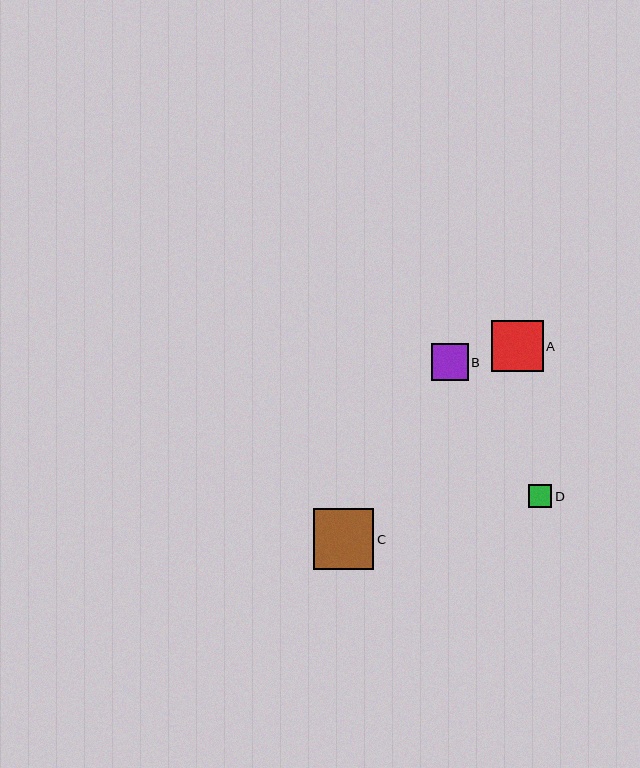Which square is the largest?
Square C is the largest with a size of approximately 60 pixels.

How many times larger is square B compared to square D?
Square B is approximately 1.6 times the size of square D.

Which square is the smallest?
Square D is the smallest with a size of approximately 23 pixels.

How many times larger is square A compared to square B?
Square A is approximately 1.4 times the size of square B.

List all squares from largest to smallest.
From largest to smallest: C, A, B, D.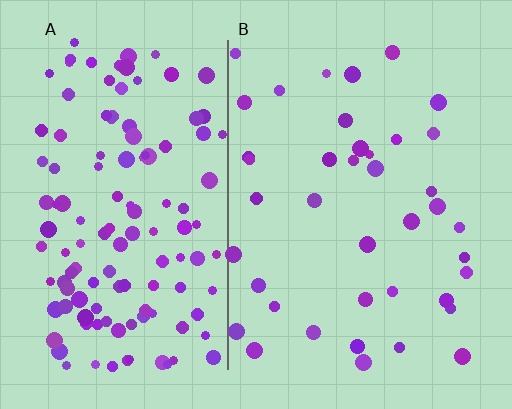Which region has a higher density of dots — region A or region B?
A (the left).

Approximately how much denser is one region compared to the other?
Approximately 3.3× — region A over region B.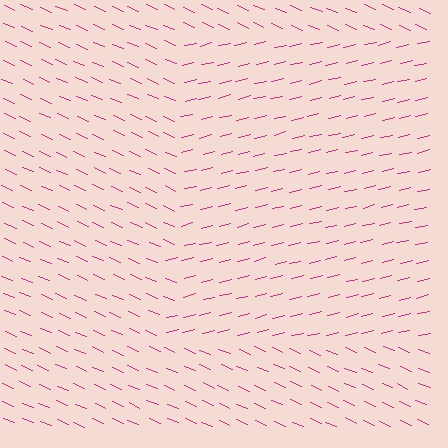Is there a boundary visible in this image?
Yes, there is a texture boundary formed by a change in line orientation.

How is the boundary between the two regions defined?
The boundary is defined purely by a change in line orientation (approximately 37 degrees difference). All lines are the same color and thickness.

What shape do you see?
I see a rectangle.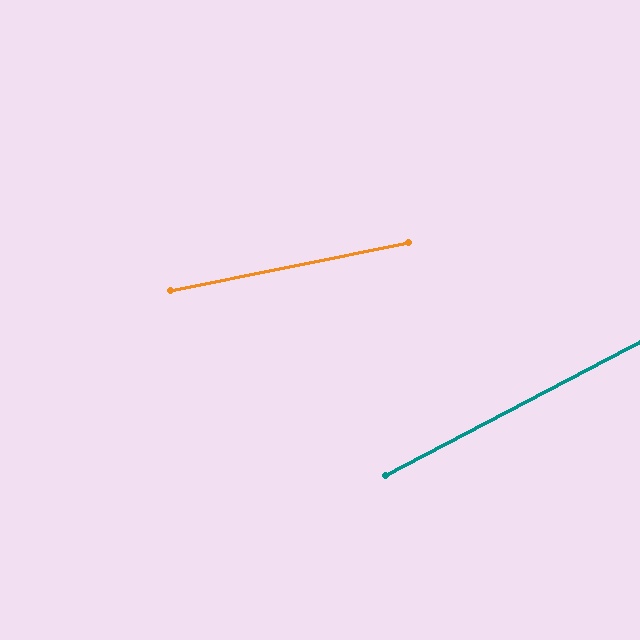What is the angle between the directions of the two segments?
Approximately 16 degrees.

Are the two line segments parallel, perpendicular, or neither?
Neither parallel nor perpendicular — they differ by about 16°.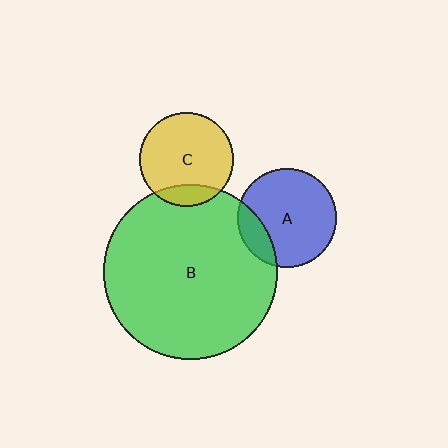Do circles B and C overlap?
Yes.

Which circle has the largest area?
Circle B (green).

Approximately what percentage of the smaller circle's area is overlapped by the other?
Approximately 15%.